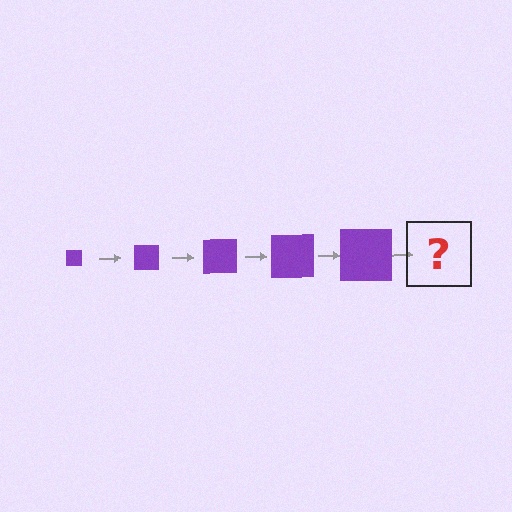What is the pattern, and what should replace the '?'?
The pattern is that the square gets progressively larger each step. The '?' should be a purple square, larger than the previous one.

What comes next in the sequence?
The next element should be a purple square, larger than the previous one.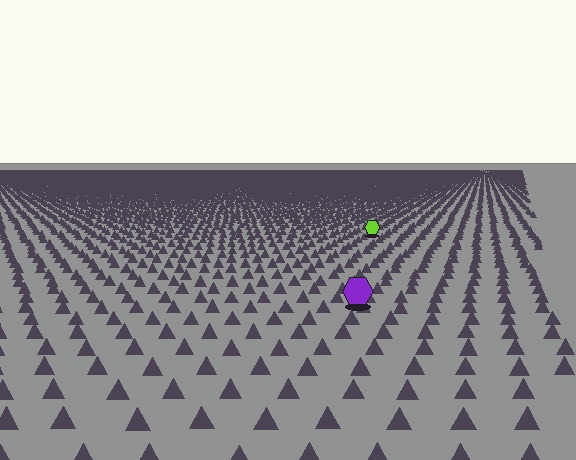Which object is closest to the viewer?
The purple hexagon is closest. The texture marks near it are larger and more spread out.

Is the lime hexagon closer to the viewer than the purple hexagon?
No. The purple hexagon is closer — you can tell from the texture gradient: the ground texture is coarser near it.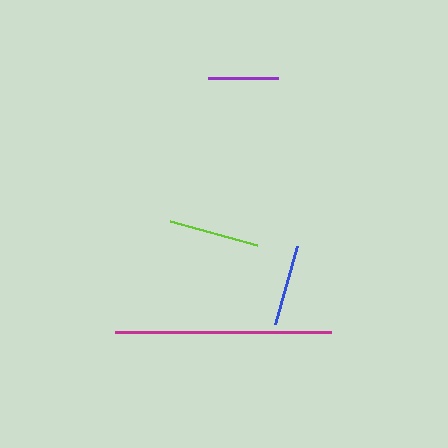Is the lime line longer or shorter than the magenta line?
The magenta line is longer than the lime line.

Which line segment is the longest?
The magenta line is the longest at approximately 216 pixels.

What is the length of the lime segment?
The lime segment is approximately 90 pixels long.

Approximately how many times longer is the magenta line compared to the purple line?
The magenta line is approximately 3.1 times the length of the purple line.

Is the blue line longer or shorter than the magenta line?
The magenta line is longer than the blue line.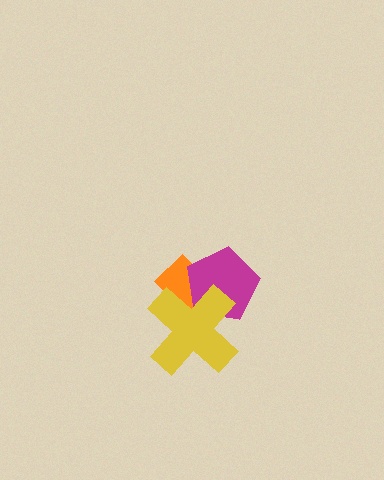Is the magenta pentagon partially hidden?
Yes, it is partially covered by another shape.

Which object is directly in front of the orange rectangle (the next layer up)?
The magenta pentagon is directly in front of the orange rectangle.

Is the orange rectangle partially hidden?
Yes, it is partially covered by another shape.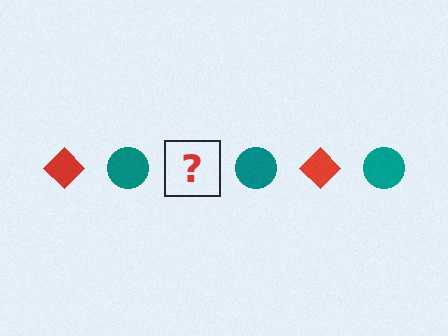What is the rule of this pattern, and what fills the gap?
The rule is that the pattern alternates between red diamond and teal circle. The gap should be filled with a red diamond.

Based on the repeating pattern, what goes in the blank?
The blank should be a red diamond.